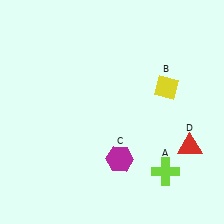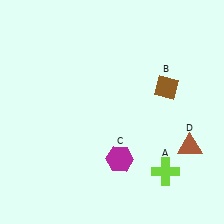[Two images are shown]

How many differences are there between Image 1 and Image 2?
There are 2 differences between the two images.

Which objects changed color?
B changed from yellow to brown. D changed from red to brown.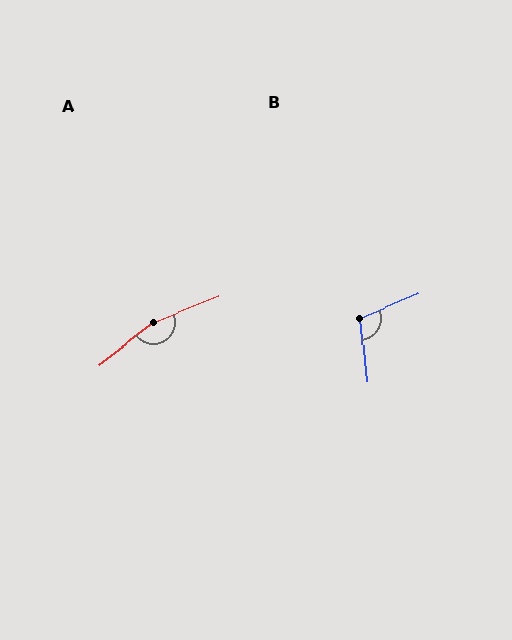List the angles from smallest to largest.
B (106°), A (163°).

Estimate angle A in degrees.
Approximately 163 degrees.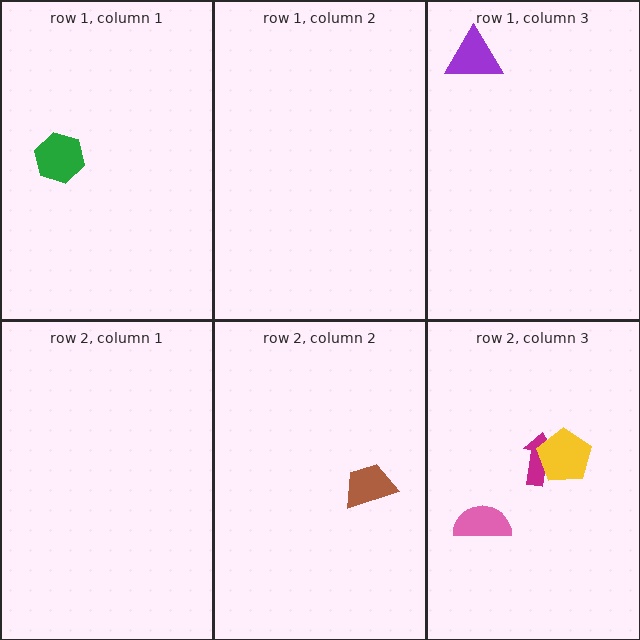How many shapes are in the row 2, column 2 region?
1.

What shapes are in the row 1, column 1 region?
The green hexagon.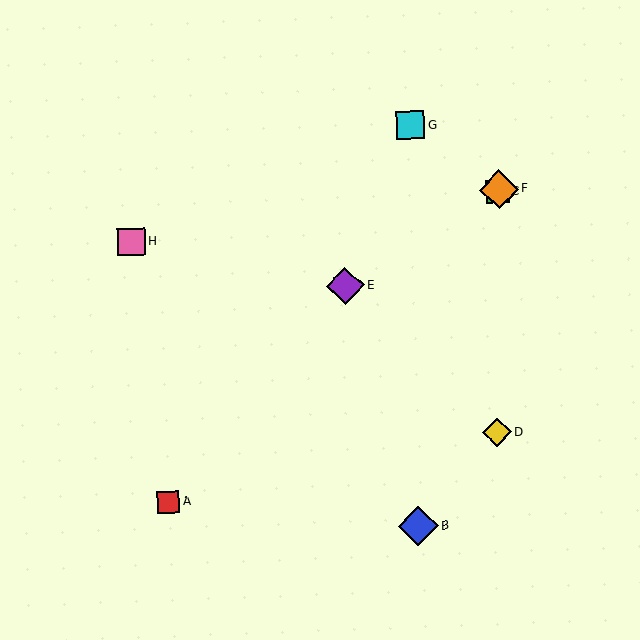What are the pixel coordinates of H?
Object H is at (131, 242).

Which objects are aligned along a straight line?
Objects C, E, F are aligned along a straight line.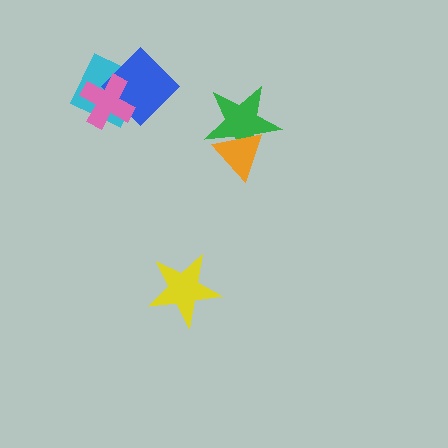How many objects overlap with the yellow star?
0 objects overlap with the yellow star.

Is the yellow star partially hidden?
No, no other shape covers it.